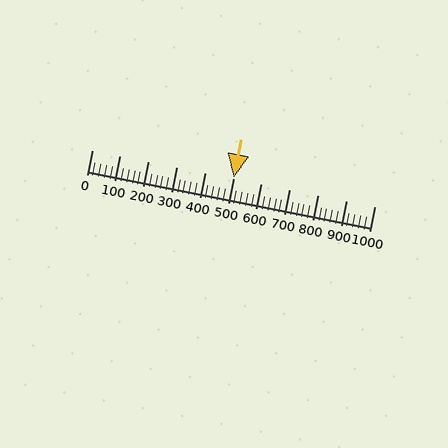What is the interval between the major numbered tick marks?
The major tick marks are spaced 100 units apart.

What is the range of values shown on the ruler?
The ruler shows values from 0 to 1000.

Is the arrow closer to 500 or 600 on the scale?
The arrow is closer to 500.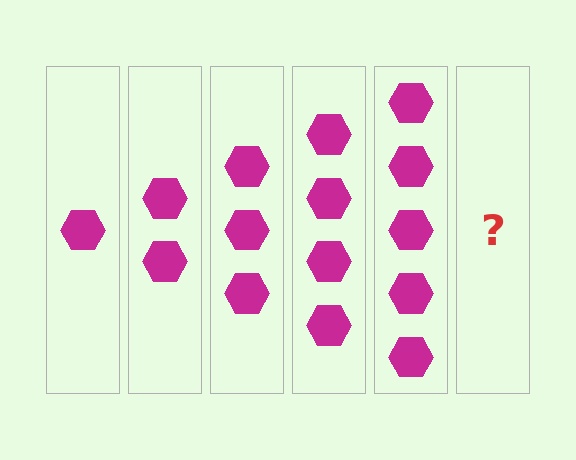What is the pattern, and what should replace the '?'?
The pattern is that each step adds one more hexagon. The '?' should be 6 hexagons.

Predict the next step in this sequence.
The next step is 6 hexagons.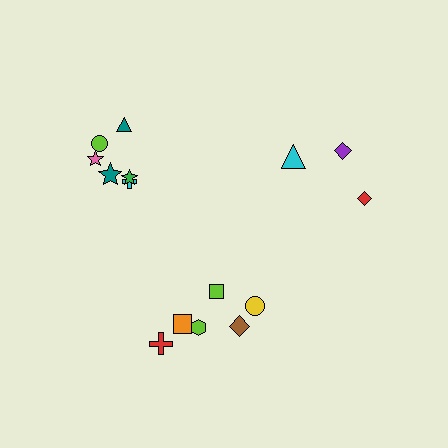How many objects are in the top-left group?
There are 6 objects.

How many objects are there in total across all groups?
There are 15 objects.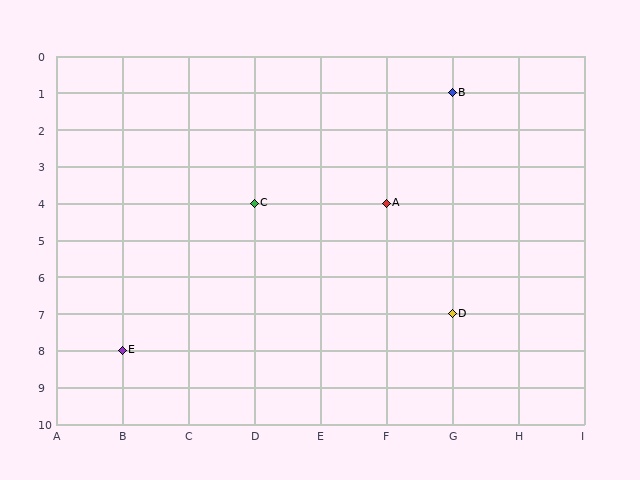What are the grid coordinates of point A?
Point A is at grid coordinates (F, 4).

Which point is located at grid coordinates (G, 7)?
Point D is at (G, 7).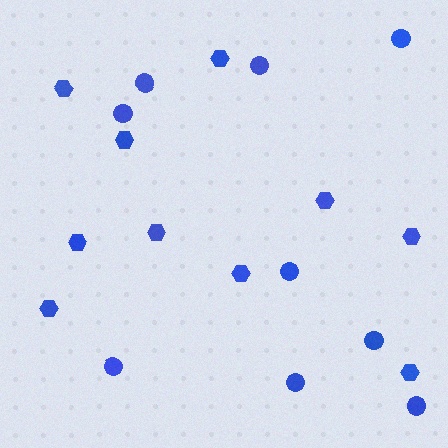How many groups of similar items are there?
There are 2 groups: one group of circles (9) and one group of hexagons (10).